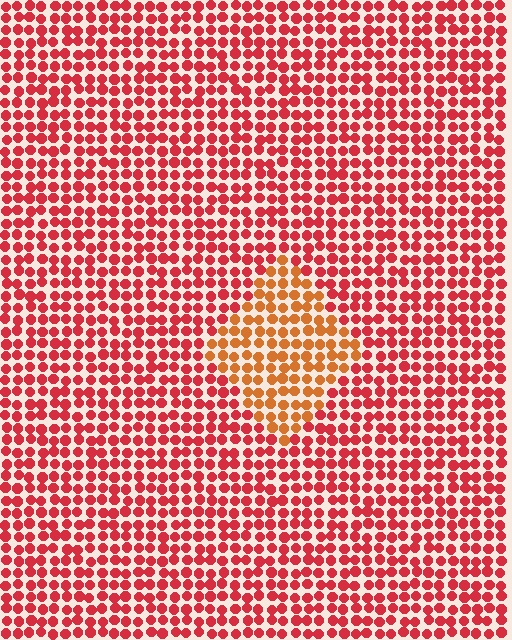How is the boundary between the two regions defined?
The boundary is defined purely by a slight shift in hue (about 32 degrees). Spacing, size, and orientation are identical on both sides.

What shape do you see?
I see a diamond.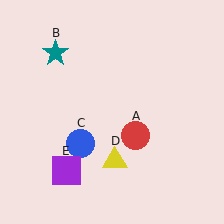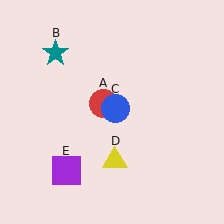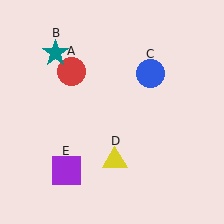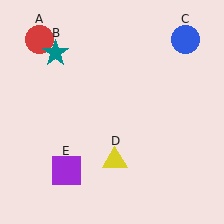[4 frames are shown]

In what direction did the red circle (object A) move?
The red circle (object A) moved up and to the left.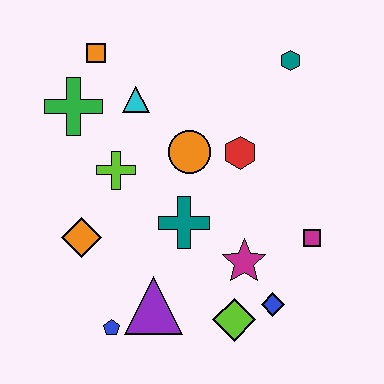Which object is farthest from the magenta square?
The orange square is farthest from the magenta square.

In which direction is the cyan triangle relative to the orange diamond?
The cyan triangle is above the orange diamond.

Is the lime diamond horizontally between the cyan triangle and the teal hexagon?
Yes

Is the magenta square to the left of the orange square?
No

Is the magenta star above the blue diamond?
Yes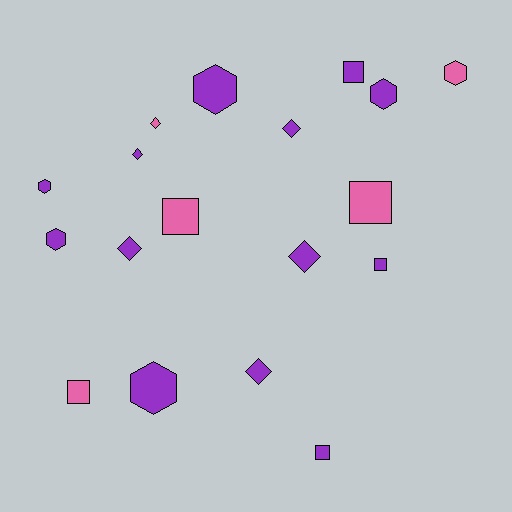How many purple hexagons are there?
There are 5 purple hexagons.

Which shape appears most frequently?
Square, with 6 objects.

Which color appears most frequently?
Purple, with 13 objects.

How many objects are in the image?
There are 18 objects.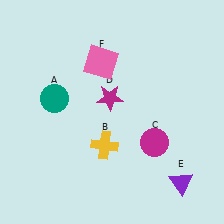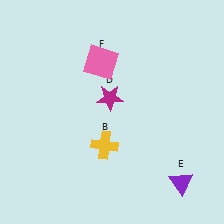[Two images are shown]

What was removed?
The magenta circle (C), the teal circle (A) were removed in Image 2.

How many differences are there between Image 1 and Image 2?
There are 2 differences between the two images.